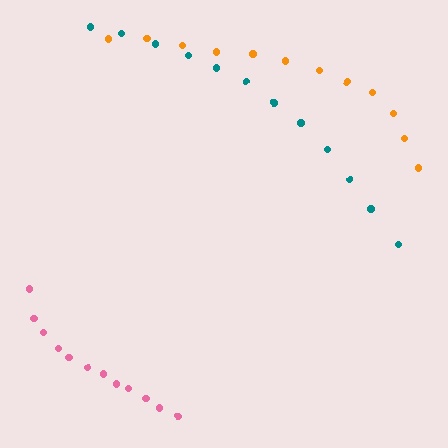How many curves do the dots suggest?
There are 3 distinct paths.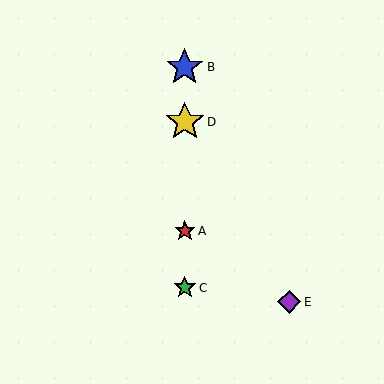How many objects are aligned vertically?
4 objects (A, B, C, D) are aligned vertically.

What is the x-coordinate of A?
Object A is at x≈185.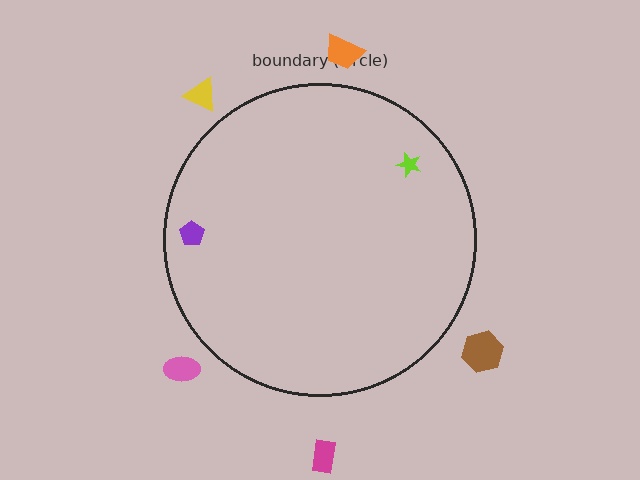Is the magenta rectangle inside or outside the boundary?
Outside.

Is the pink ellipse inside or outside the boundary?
Outside.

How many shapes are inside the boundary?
2 inside, 5 outside.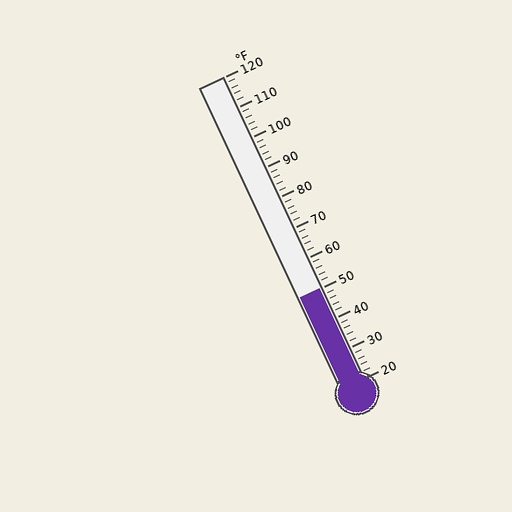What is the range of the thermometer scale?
The thermometer scale ranges from 20°F to 120°F.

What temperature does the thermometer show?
The thermometer shows approximately 50°F.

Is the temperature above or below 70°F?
The temperature is below 70°F.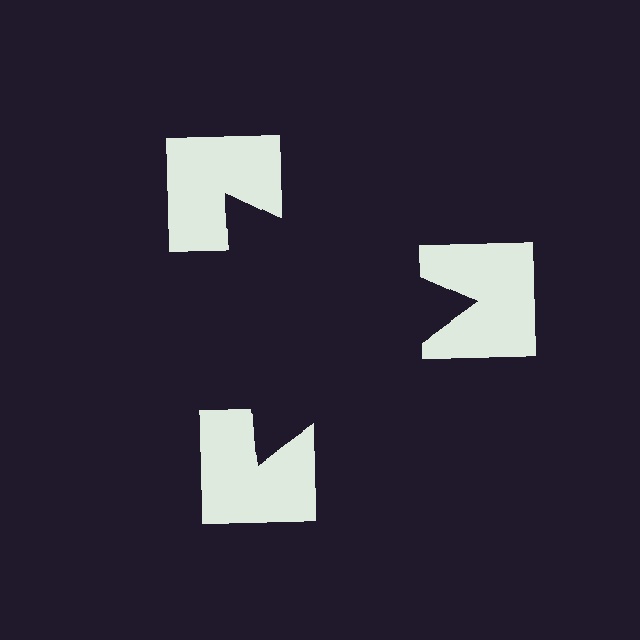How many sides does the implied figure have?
3 sides.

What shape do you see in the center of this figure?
An illusory triangle — its edges are inferred from the aligned wedge cuts in the notched squares, not physically drawn.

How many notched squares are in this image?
There are 3 — one at each vertex of the illusory triangle.